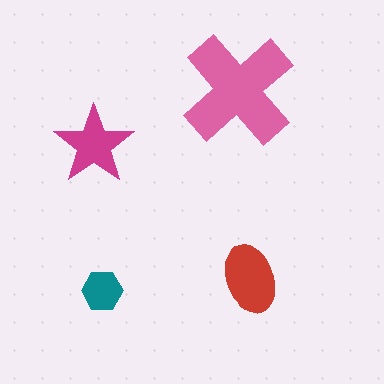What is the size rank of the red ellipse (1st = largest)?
2nd.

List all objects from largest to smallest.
The pink cross, the red ellipse, the magenta star, the teal hexagon.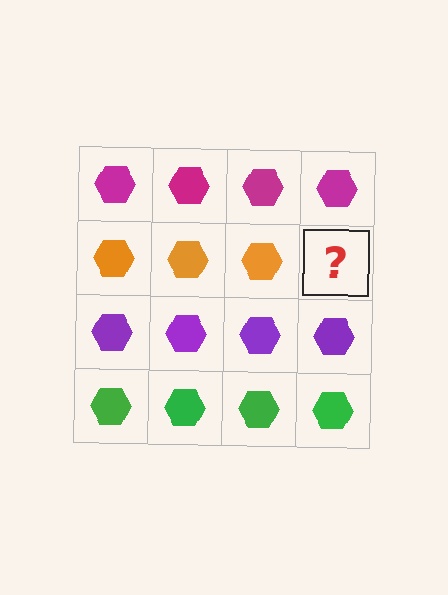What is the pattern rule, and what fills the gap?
The rule is that each row has a consistent color. The gap should be filled with an orange hexagon.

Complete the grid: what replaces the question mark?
The question mark should be replaced with an orange hexagon.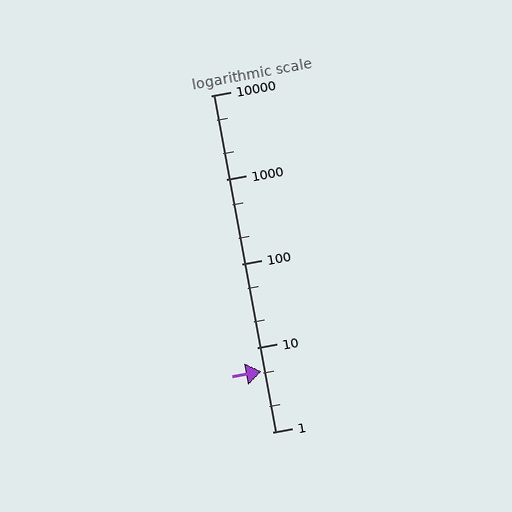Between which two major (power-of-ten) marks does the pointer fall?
The pointer is between 1 and 10.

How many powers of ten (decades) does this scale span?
The scale spans 4 decades, from 1 to 10000.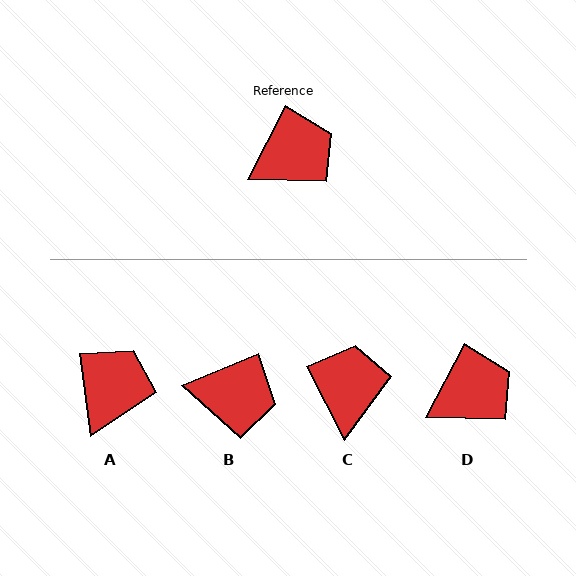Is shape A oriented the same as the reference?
No, it is off by about 35 degrees.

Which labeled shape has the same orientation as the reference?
D.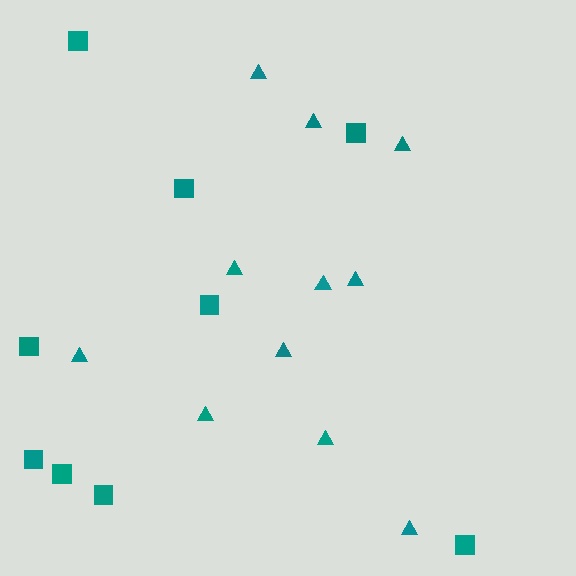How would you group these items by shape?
There are 2 groups: one group of squares (9) and one group of triangles (11).